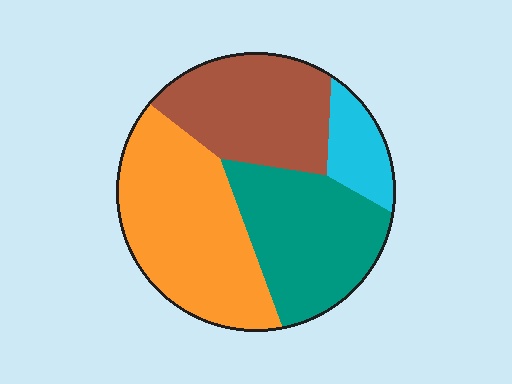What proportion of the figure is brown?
Brown covers roughly 25% of the figure.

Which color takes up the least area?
Cyan, at roughly 10%.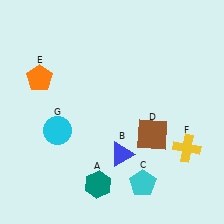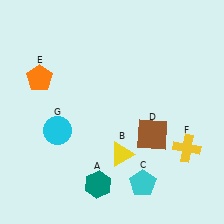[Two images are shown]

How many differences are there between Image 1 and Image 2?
There is 1 difference between the two images.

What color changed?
The triangle (B) changed from blue in Image 1 to yellow in Image 2.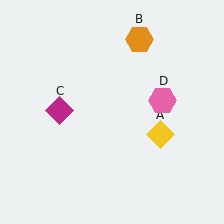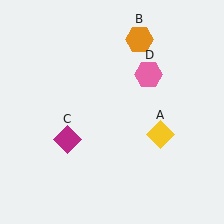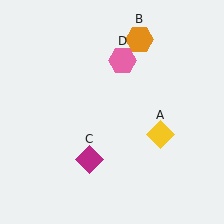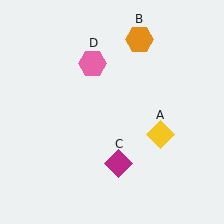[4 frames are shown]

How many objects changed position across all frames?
2 objects changed position: magenta diamond (object C), pink hexagon (object D).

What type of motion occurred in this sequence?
The magenta diamond (object C), pink hexagon (object D) rotated counterclockwise around the center of the scene.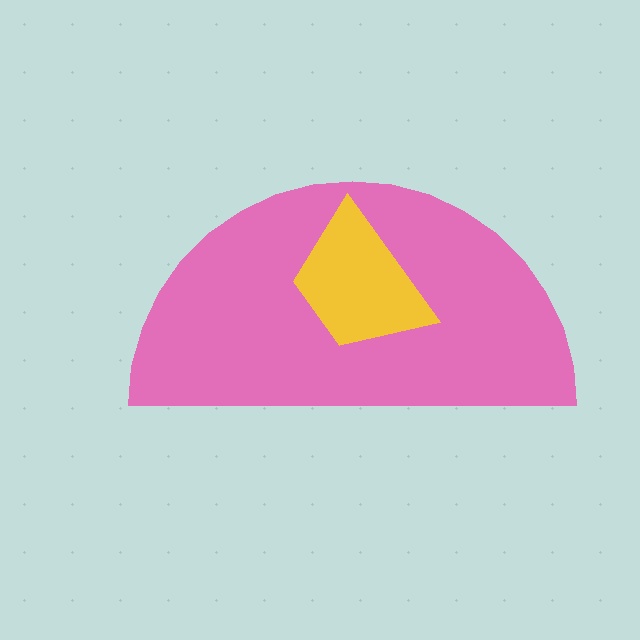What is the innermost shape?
The yellow trapezoid.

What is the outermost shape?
The pink semicircle.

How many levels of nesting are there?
2.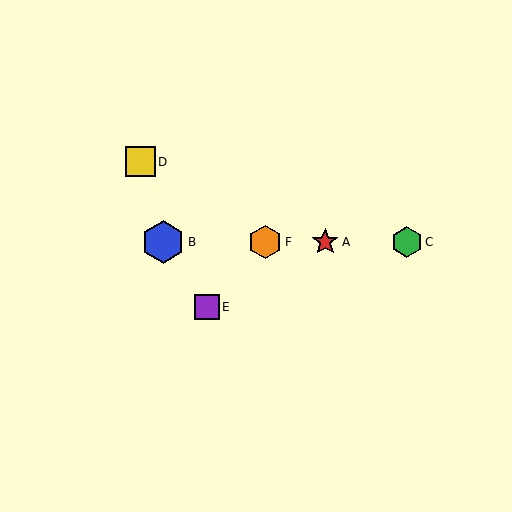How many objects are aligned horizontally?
4 objects (A, B, C, F) are aligned horizontally.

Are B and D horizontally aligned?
No, B is at y≈242 and D is at y≈162.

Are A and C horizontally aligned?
Yes, both are at y≈242.